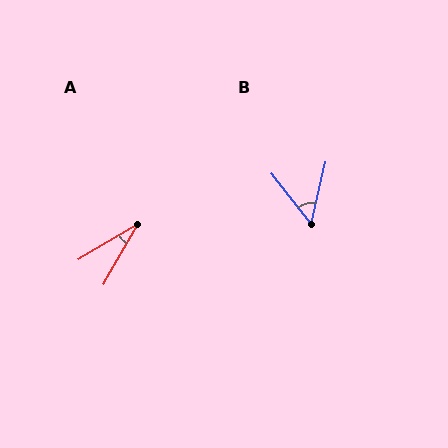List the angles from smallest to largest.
A (29°), B (51°).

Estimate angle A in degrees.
Approximately 29 degrees.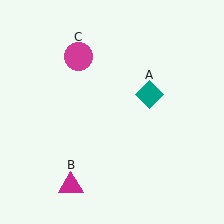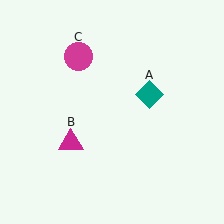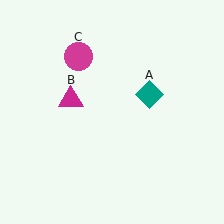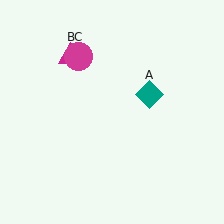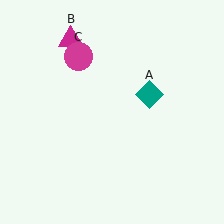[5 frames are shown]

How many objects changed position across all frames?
1 object changed position: magenta triangle (object B).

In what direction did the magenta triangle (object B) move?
The magenta triangle (object B) moved up.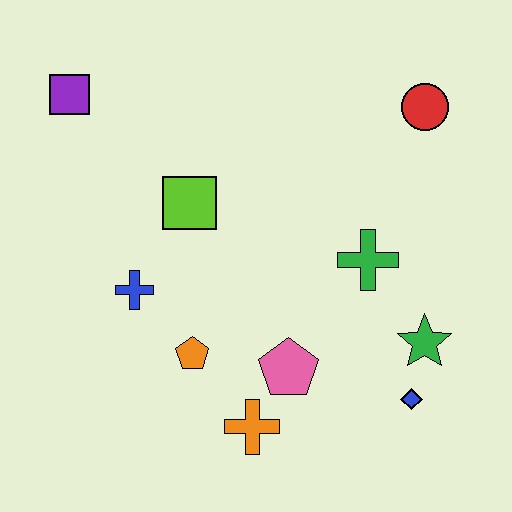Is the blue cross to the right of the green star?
No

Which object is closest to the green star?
The blue diamond is closest to the green star.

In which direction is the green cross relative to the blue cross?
The green cross is to the right of the blue cross.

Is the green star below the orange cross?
No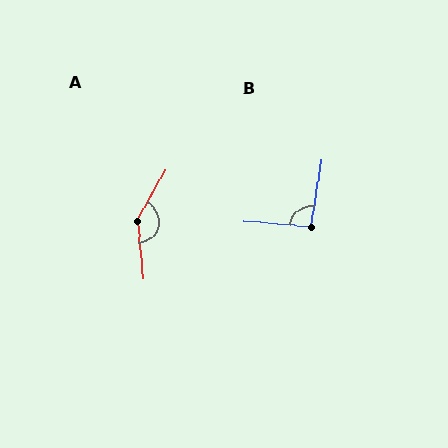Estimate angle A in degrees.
Approximately 147 degrees.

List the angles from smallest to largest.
B (95°), A (147°).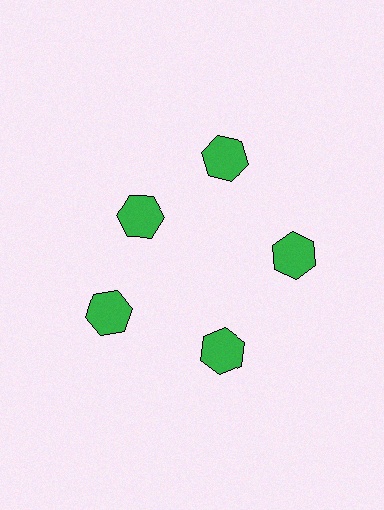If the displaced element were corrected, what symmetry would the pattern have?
It would have 5-fold rotational symmetry — the pattern would map onto itself every 72 degrees.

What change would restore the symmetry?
The symmetry would be restored by moving it outward, back onto the ring so that all 5 hexagons sit at equal angles and equal distance from the center.